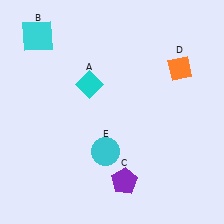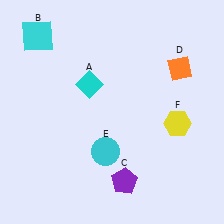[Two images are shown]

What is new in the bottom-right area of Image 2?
A yellow hexagon (F) was added in the bottom-right area of Image 2.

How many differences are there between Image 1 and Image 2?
There is 1 difference between the two images.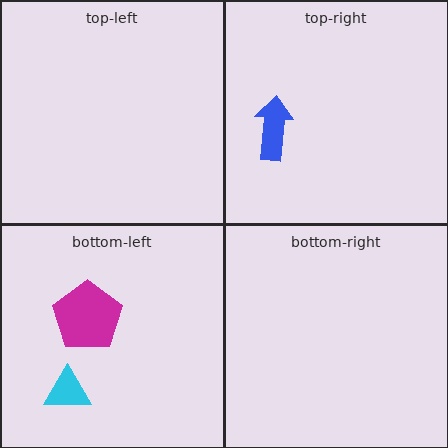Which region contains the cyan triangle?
The bottom-left region.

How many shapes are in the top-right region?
1.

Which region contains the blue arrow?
The top-right region.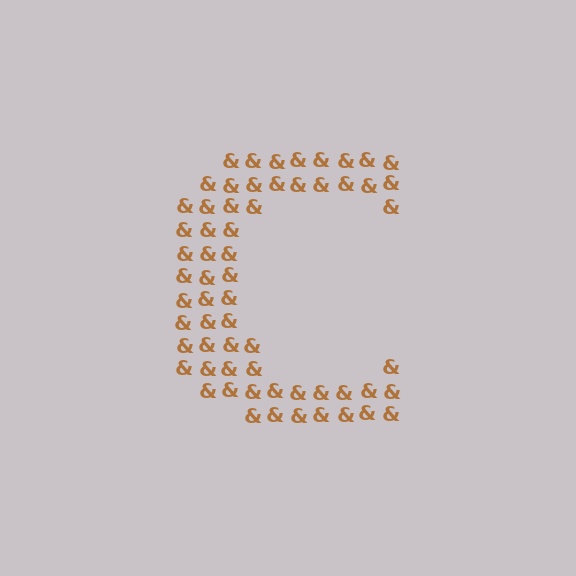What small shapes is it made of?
It is made of small ampersands.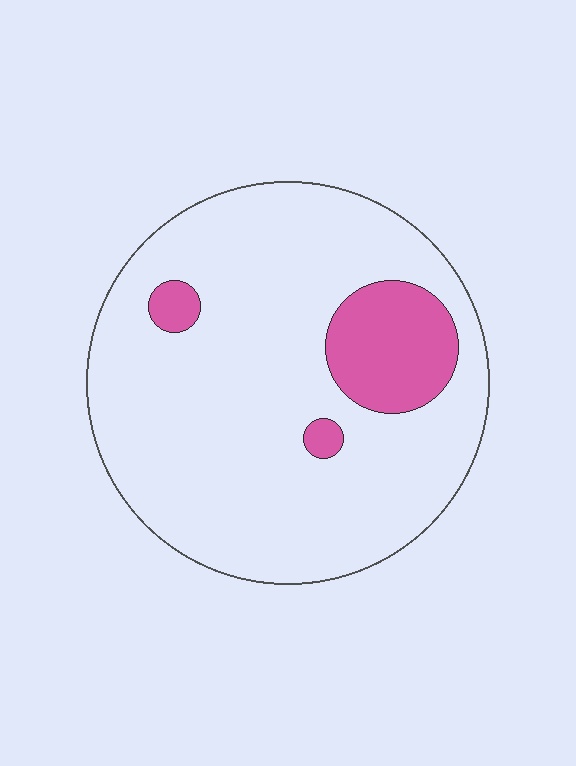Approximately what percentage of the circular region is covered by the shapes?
Approximately 15%.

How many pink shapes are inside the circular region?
3.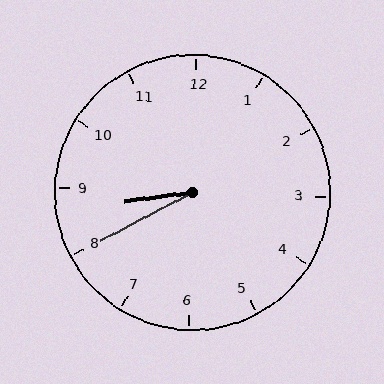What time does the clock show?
8:40.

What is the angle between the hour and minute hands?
Approximately 20 degrees.